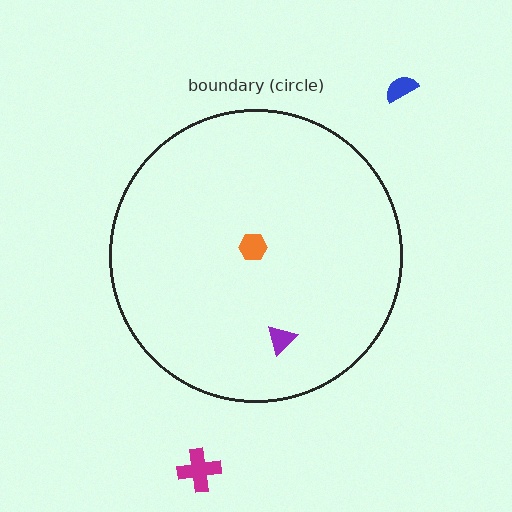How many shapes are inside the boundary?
2 inside, 2 outside.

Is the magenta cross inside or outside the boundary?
Outside.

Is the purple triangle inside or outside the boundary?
Inside.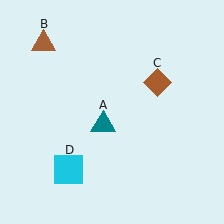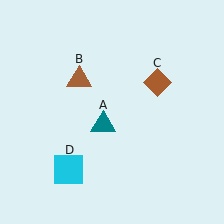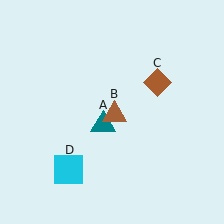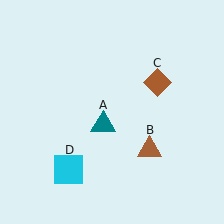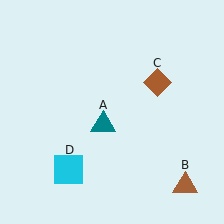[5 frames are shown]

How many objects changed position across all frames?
1 object changed position: brown triangle (object B).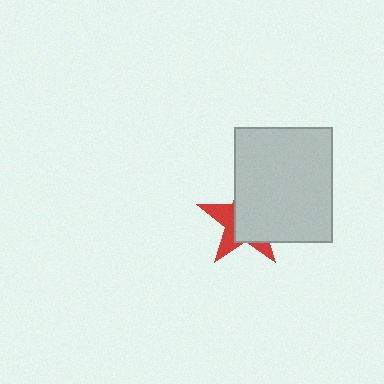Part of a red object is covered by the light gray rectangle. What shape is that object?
It is a star.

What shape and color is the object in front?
The object in front is a light gray rectangle.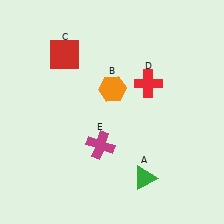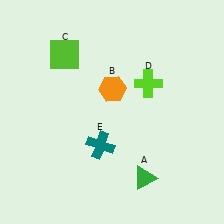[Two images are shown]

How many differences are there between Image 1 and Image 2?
There are 3 differences between the two images.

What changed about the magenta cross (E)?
In Image 1, E is magenta. In Image 2, it changed to teal.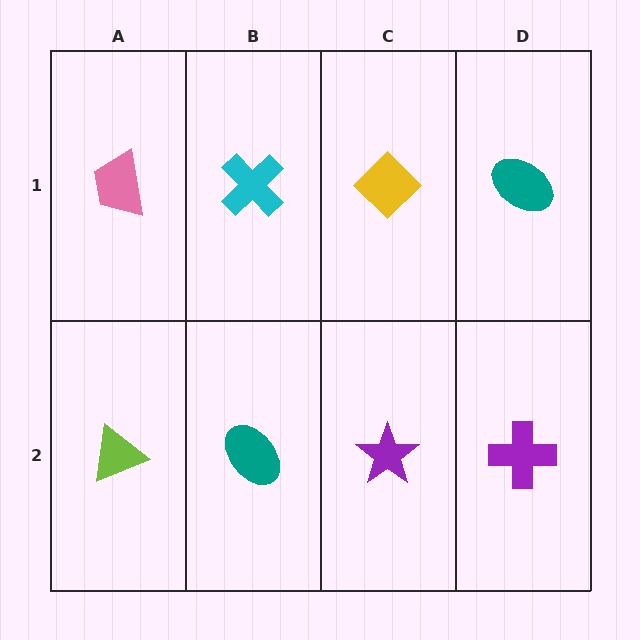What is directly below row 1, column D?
A purple cross.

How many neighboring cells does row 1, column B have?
3.